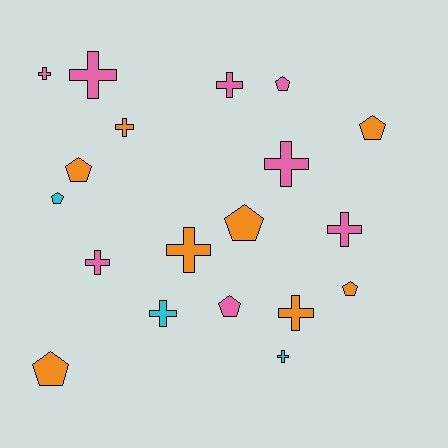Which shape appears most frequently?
Cross, with 11 objects.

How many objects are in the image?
There are 19 objects.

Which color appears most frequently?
Pink, with 8 objects.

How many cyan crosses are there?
There are 2 cyan crosses.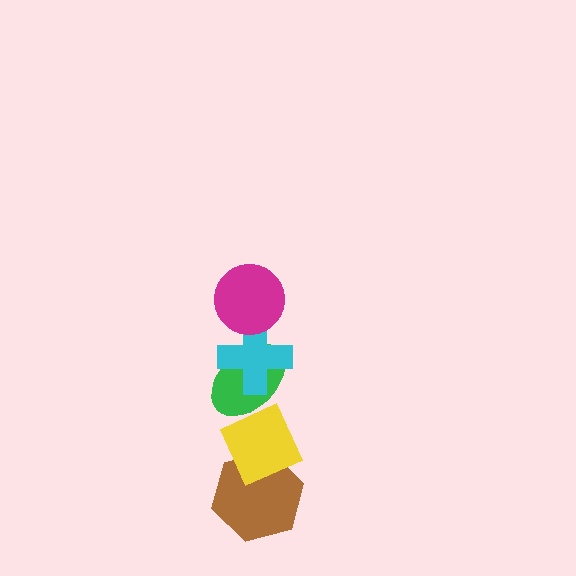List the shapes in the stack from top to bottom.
From top to bottom: the magenta circle, the cyan cross, the green ellipse, the yellow diamond, the brown hexagon.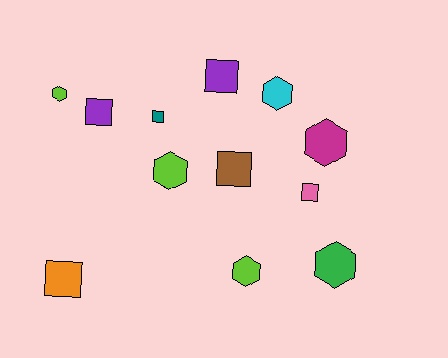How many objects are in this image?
There are 12 objects.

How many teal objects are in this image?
There is 1 teal object.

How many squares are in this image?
There are 6 squares.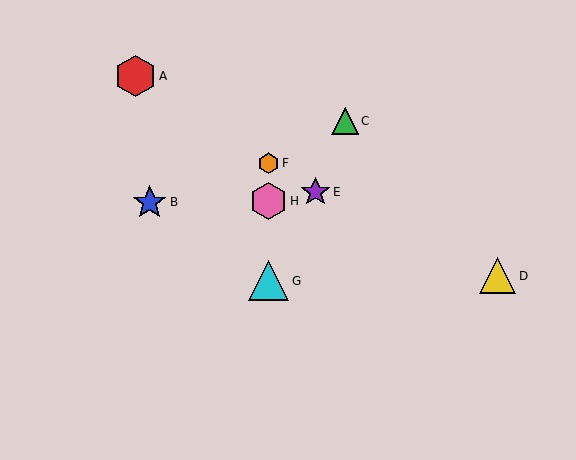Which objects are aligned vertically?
Objects F, G, H are aligned vertically.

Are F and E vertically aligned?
No, F is at x≈269 and E is at x≈315.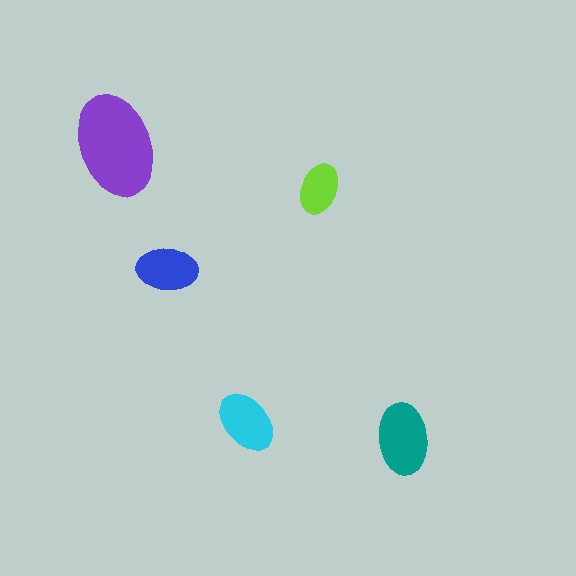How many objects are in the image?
There are 5 objects in the image.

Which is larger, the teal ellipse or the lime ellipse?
The teal one.